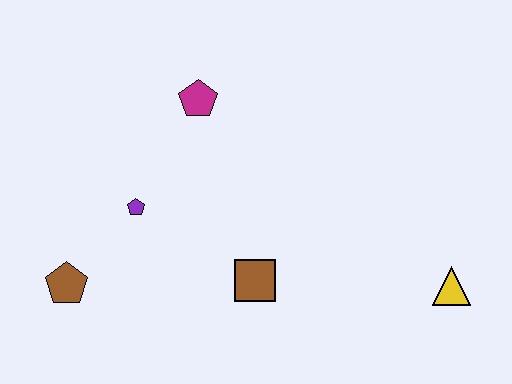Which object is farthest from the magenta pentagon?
The yellow triangle is farthest from the magenta pentagon.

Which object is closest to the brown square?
The purple pentagon is closest to the brown square.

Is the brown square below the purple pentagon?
Yes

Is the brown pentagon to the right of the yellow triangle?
No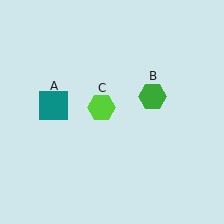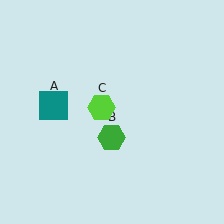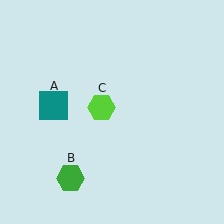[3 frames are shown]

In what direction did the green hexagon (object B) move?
The green hexagon (object B) moved down and to the left.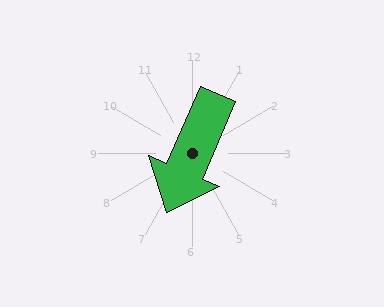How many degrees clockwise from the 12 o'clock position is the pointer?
Approximately 204 degrees.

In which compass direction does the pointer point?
Southwest.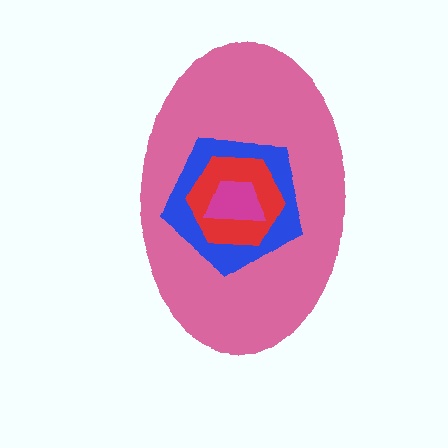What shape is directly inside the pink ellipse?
The blue pentagon.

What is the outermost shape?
The pink ellipse.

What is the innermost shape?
The magenta trapezoid.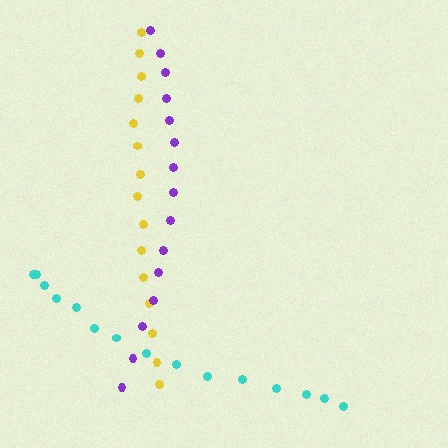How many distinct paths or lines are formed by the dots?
There are 3 distinct paths.